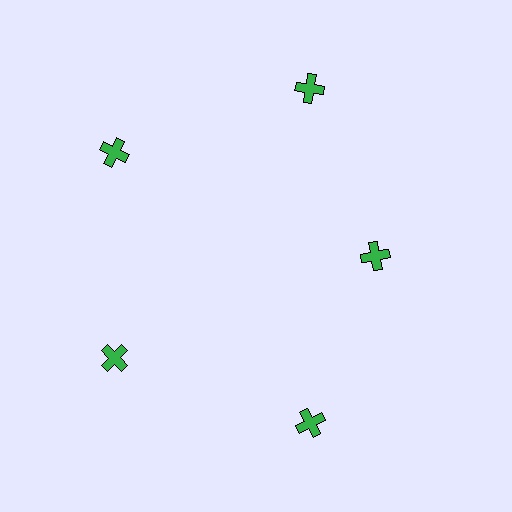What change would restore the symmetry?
The symmetry would be restored by moving it outward, back onto the ring so that all 5 crosses sit at equal angles and equal distance from the center.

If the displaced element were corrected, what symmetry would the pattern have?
It would have 5-fold rotational symmetry — the pattern would map onto itself every 72 degrees.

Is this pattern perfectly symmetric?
No. The 5 green crosses are arranged in a ring, but one element near the 3 o'clock position is pulled inward toward the center, breaking the 5-fold rotational symmetry.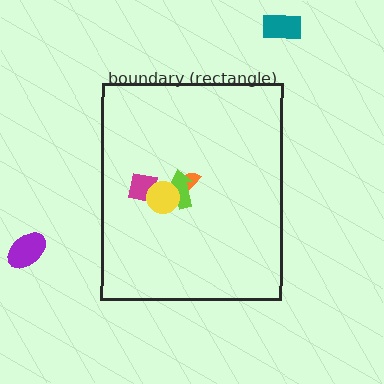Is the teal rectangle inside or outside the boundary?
Outside.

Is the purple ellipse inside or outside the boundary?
Outside.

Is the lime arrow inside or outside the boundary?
Inside.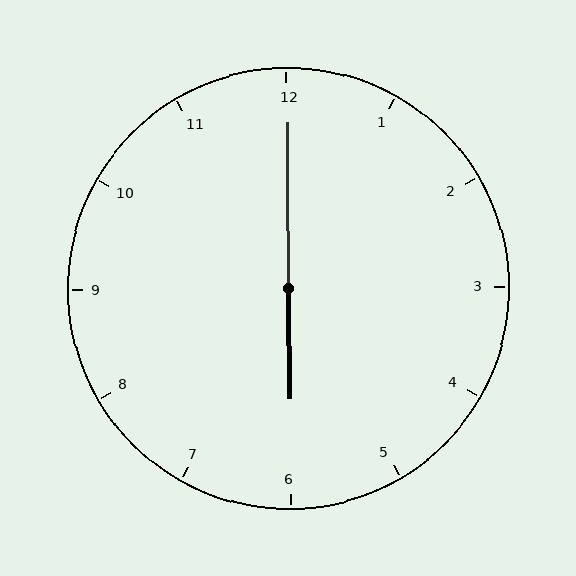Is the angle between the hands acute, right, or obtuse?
It is obtuse.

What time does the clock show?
6:00.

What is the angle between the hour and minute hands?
Approximately 180 degrees.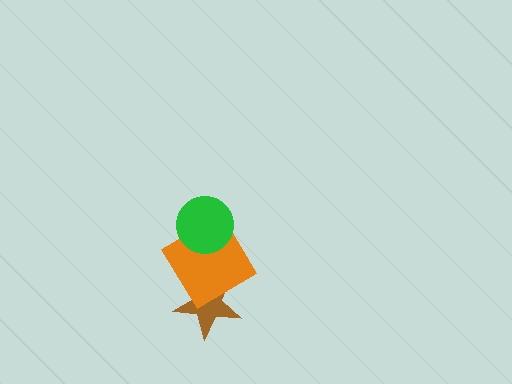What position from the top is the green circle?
The green circle is 1st from the top.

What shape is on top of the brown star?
The orange diamond is on top of the brown star.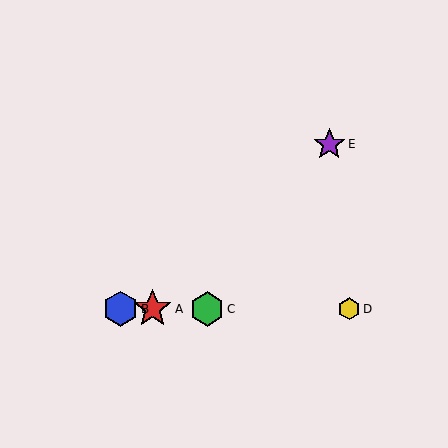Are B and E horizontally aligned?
No, B is at y≈309 and E is at y≈144.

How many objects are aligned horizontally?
4 objects (A, B, C, D) are aligned horizontally.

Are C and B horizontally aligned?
Yes, both are at y≈309.